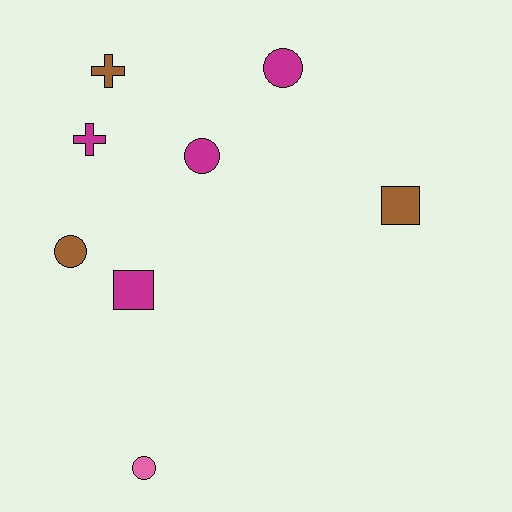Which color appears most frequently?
Magenta, with 4 objects.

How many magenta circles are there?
There are 2 magenta circles.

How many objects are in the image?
There are 8 objects.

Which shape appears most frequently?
Circle, with 4 objects.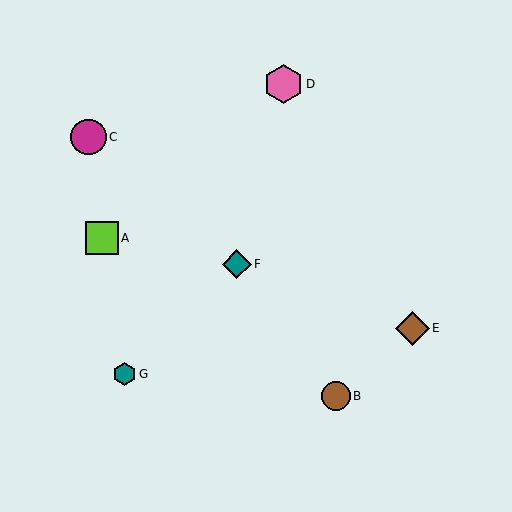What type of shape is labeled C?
Shape C is a magenta circle.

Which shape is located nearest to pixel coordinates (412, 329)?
The brown diamond (labeled E) at (412, 328) is nearest to that location.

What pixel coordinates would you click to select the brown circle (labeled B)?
Click at (336, 396) to select the brown circle B.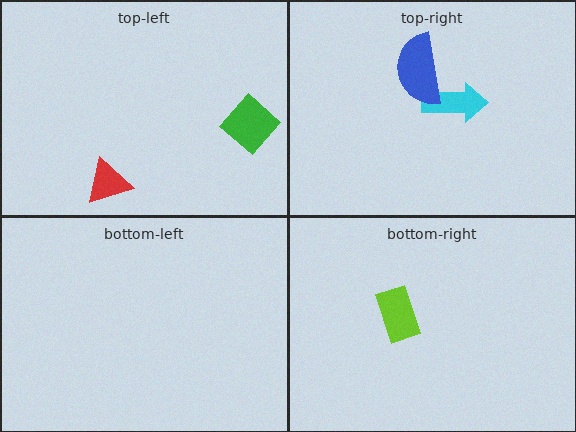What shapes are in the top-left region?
The red triangle, the green diamond.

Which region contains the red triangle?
The top-left region.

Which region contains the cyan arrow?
The top-right region.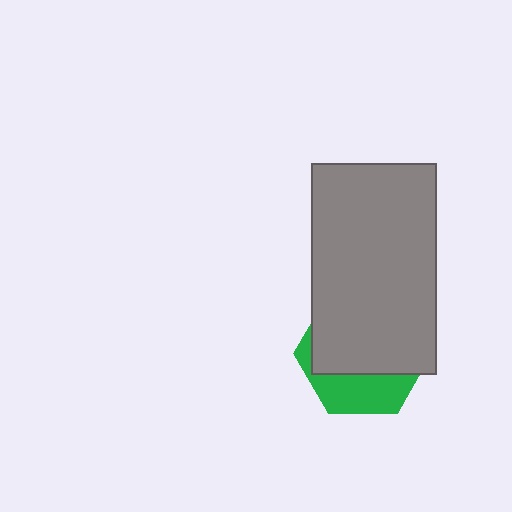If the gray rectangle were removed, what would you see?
You would see the complete green hexagon.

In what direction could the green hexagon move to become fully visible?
The green hexagon could move down. That would shift it out from behind the gray rectangle entirely.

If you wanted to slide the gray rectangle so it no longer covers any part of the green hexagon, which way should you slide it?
Slide it up — that is the most direct way to separate the two shapes.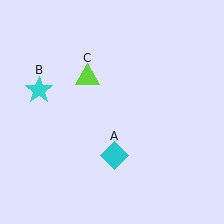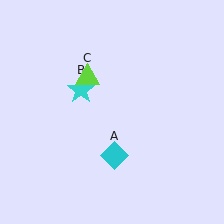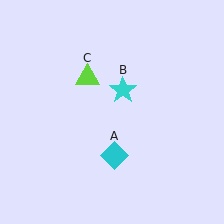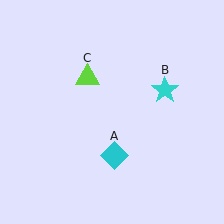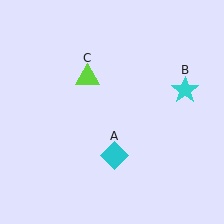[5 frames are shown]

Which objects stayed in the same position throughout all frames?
Cyan diamond (object A) and lime triangle (object C) remained stationary.